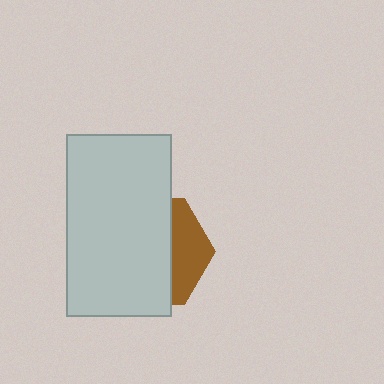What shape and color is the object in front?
The object in front is a light gray rectangle.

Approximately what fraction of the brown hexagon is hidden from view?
Roughly 69% of the brown hexagon is hidden behind the light gray rectangle.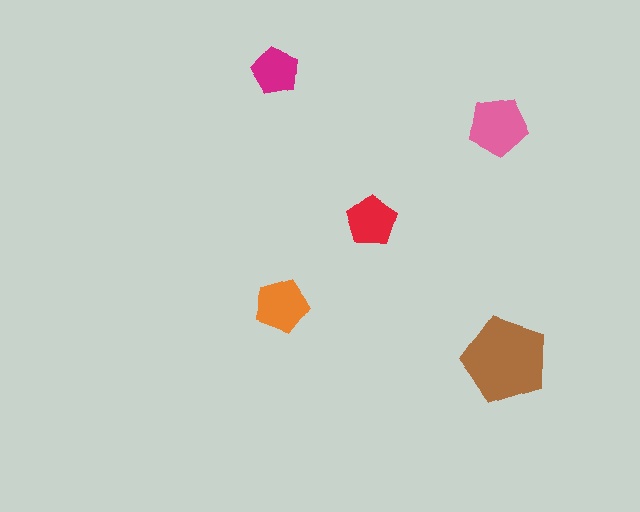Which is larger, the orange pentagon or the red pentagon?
The orange one.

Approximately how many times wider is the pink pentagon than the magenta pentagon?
About 1.5 times wider.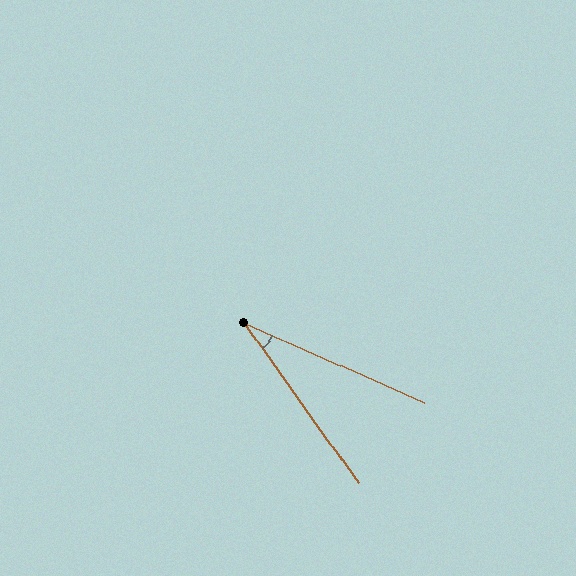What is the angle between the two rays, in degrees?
Approximately 31 degrees.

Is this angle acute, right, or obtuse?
It is acute.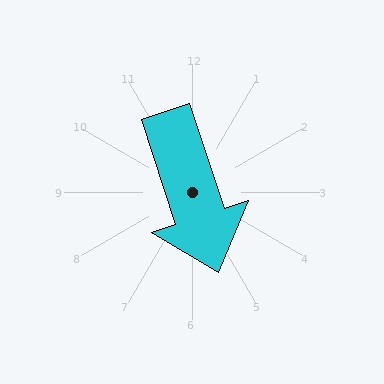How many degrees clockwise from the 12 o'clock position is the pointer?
Approximately 162 degrees.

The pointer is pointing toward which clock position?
Roughly 5 o'clock.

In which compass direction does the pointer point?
South.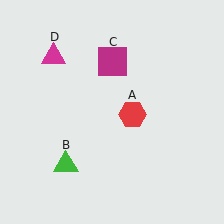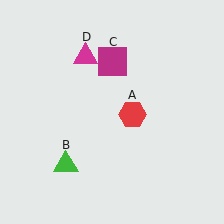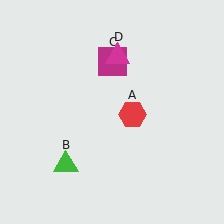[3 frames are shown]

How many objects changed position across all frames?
1 object changed position: magenta triangle (object D).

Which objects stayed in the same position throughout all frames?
Red hexagon (object A) and green triangle (object B) and magenta square (object C) remained stationary.